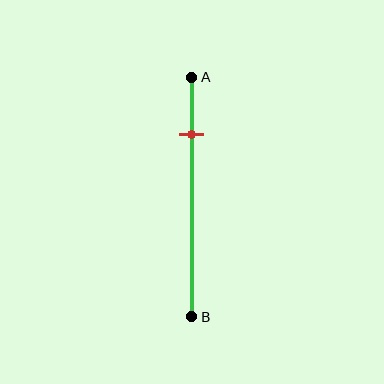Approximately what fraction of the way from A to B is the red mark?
The red mark is approximately 25% of the way from A to B.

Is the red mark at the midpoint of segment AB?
No, the mark is at about 25% from A, not at the 50% midpoint.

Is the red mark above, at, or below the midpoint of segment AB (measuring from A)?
The red mark is above the midpoint of segment AB.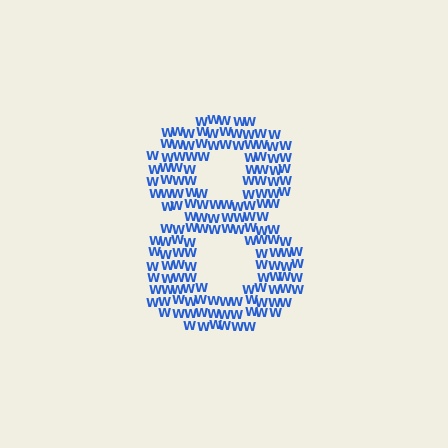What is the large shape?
The large shape is the digit 8.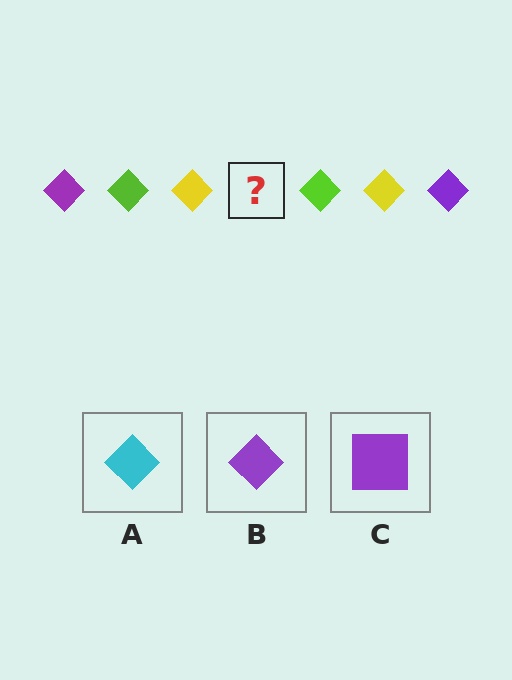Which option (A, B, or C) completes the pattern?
B.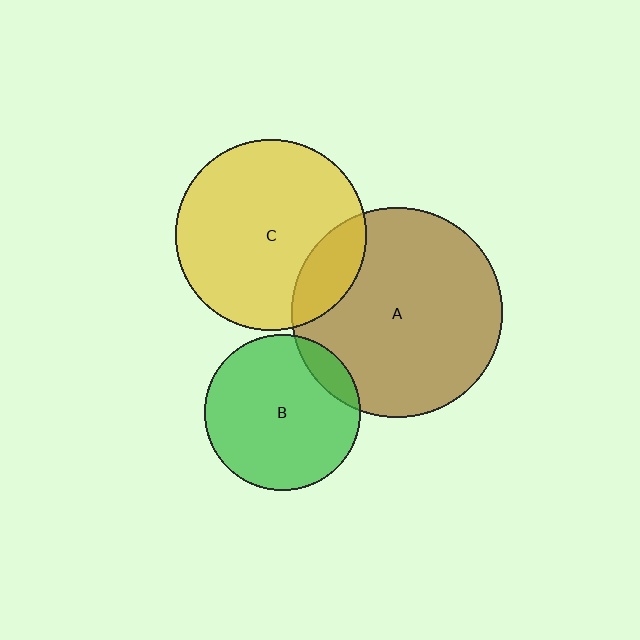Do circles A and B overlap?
Yes.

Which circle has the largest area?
Circle A (brown).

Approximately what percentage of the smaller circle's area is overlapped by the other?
Approximately 10%.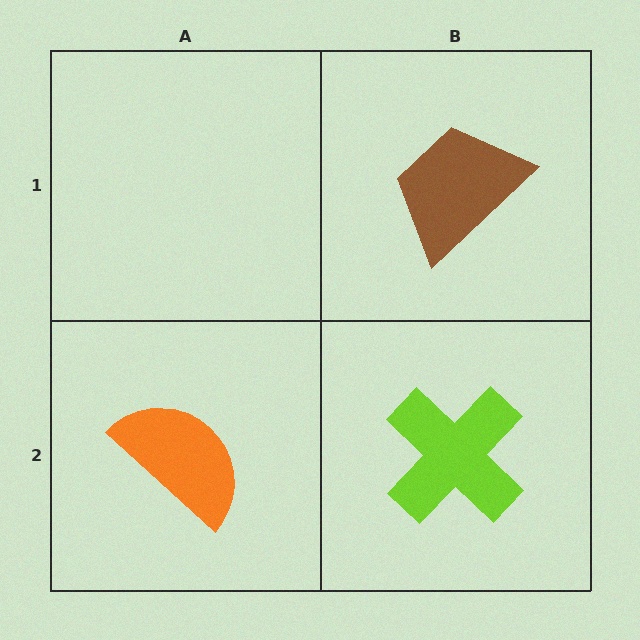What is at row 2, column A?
An orange semicircle.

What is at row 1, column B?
A brown trapezoid.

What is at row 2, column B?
A lime cross.